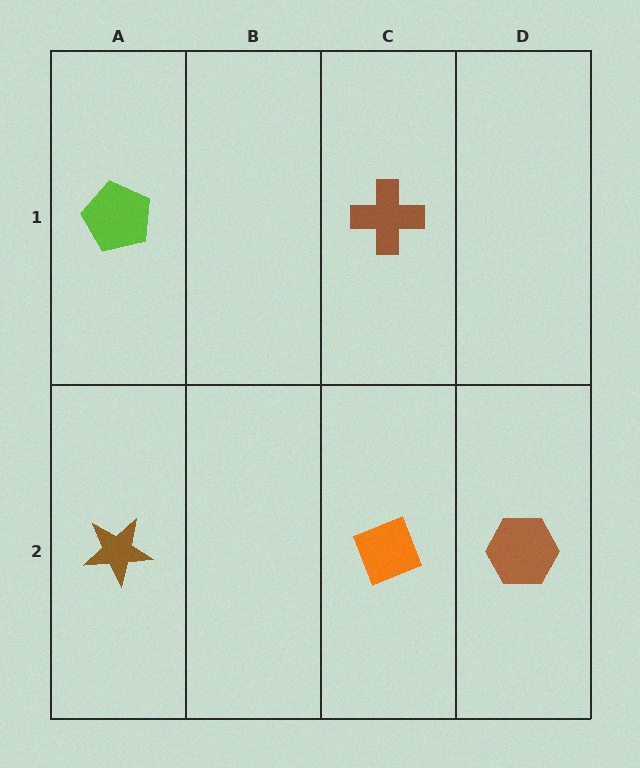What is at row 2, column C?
An orange diamond.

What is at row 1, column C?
A brown cross.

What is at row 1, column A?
A lime pentagon.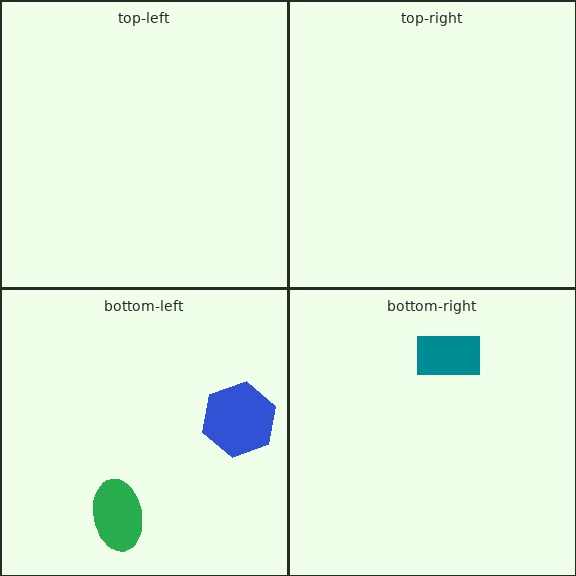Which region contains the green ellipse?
The bottom-left region.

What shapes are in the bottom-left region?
The blue hexagon, the green ellipse.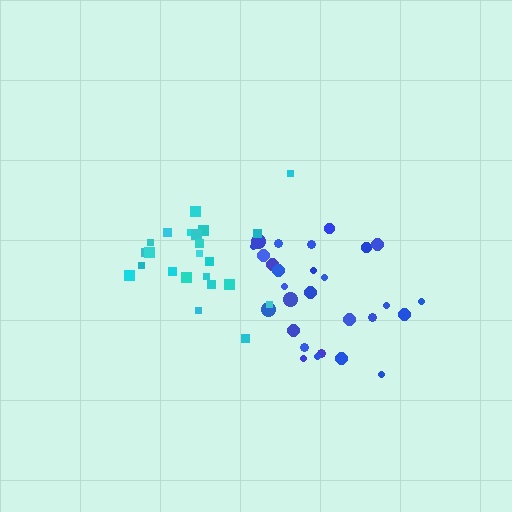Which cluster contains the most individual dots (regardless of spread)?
Blue (28).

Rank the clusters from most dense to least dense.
cyan, blue.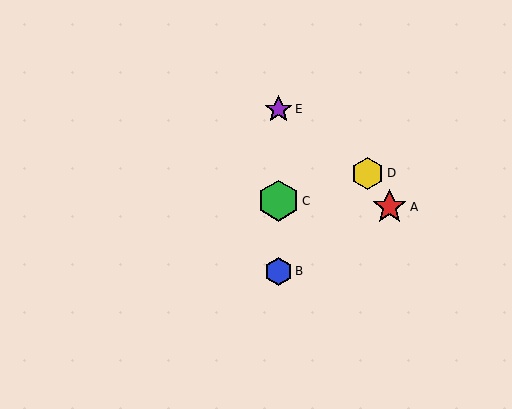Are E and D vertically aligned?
No, E is at x≈279 and D is at x≈368.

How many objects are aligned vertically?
3 objects (B, C, E) are aligned vertically.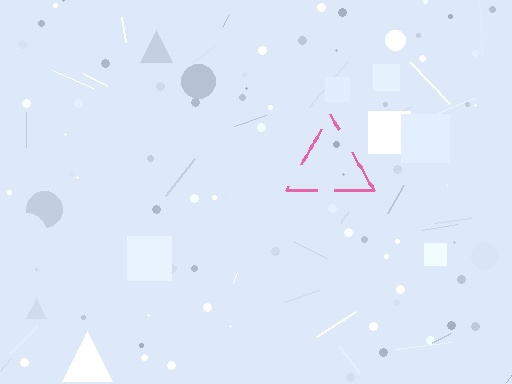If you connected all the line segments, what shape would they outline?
They would outline a triangle.